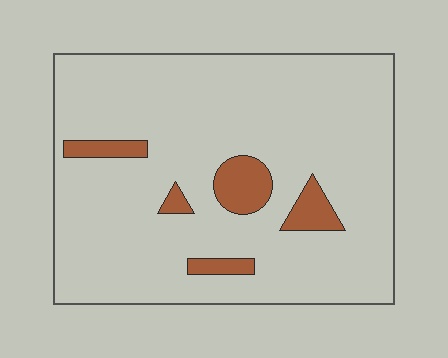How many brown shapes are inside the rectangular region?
5.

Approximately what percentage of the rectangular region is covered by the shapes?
Approximately 10%.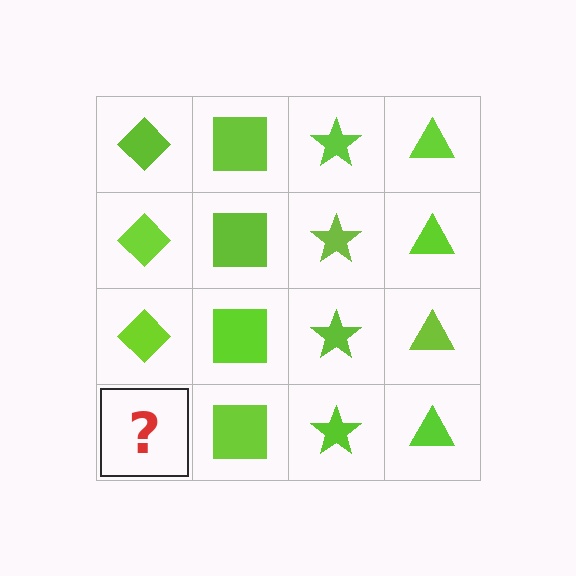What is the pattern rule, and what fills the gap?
The rule is that each column has a consistent shape. The gap should be filled with a lime diamond.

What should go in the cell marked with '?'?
The missing cell should contain a lime diamond.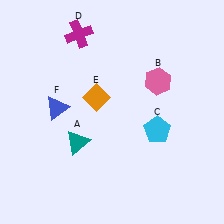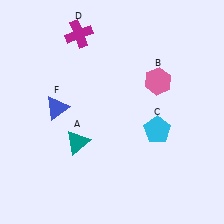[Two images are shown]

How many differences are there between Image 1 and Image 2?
There is 1 difference between the two images.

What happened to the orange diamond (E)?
The orange diamond (E) was removed in Image 2. It was in the top-left area of Image 1.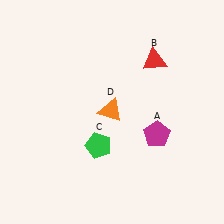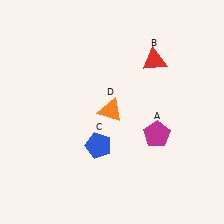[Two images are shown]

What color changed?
The pentagon (C) changed from green in Image 1 to blue in Image 2.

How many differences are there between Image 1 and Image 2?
There is 1 difference between the two images.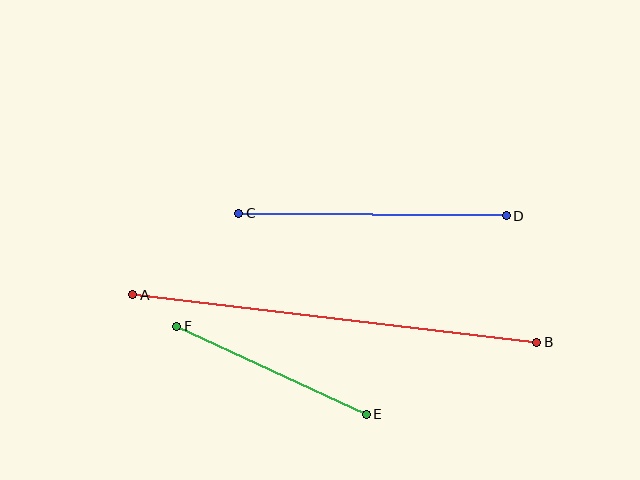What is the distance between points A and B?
The distance is approximately 407 pixels.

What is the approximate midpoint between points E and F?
The midpoint is at approximately (272, 370) pixels.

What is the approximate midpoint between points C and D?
The midpoint is at approximately (372, 214) pixels.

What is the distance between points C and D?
The distance is approximately 268 pixels.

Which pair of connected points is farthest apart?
Points A and B are farthest apart.